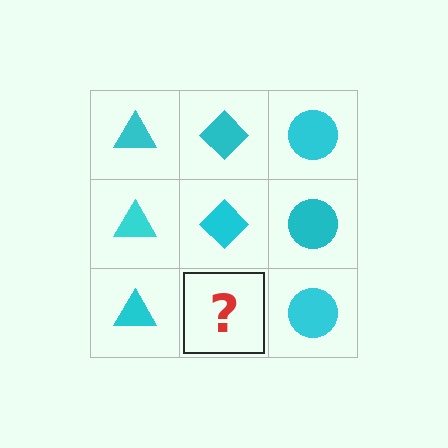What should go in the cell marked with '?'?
The missing cell should contain a cyan diamond.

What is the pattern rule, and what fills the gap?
The rule is that each column has a consistent shape. The gap should be filled with a cyan diamond.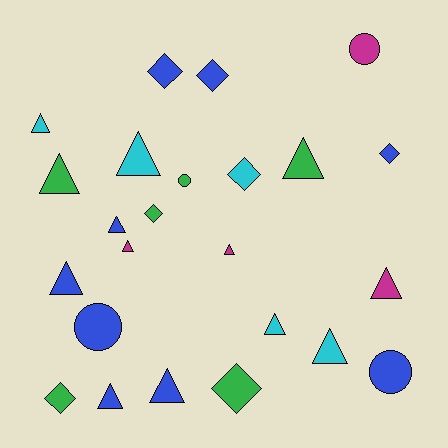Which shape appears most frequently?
Triangle, with 13 objects.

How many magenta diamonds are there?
There are no magenta diamonds.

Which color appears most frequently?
Blue, with 9 objects.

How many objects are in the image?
There are 24 objects.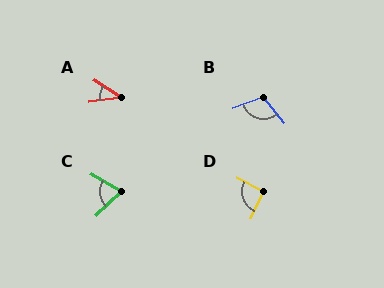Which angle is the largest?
B, at approximately 107 degrees.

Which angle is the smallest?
A, at approximately 42 degrees.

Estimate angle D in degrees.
Approximately 93 degrees.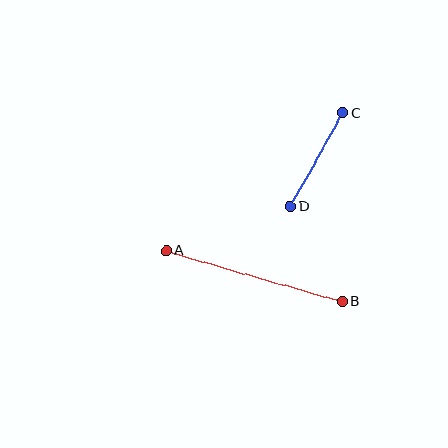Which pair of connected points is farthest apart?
Points A and B are farthest apart.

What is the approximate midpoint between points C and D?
The midpoint is at approximately (317, 160) pixels.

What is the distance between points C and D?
The distance is approximately 108 pixels.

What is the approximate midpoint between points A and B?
The midpoint is at approximately (254, 276) pixels.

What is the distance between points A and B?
The distance is approximately 183 pixels.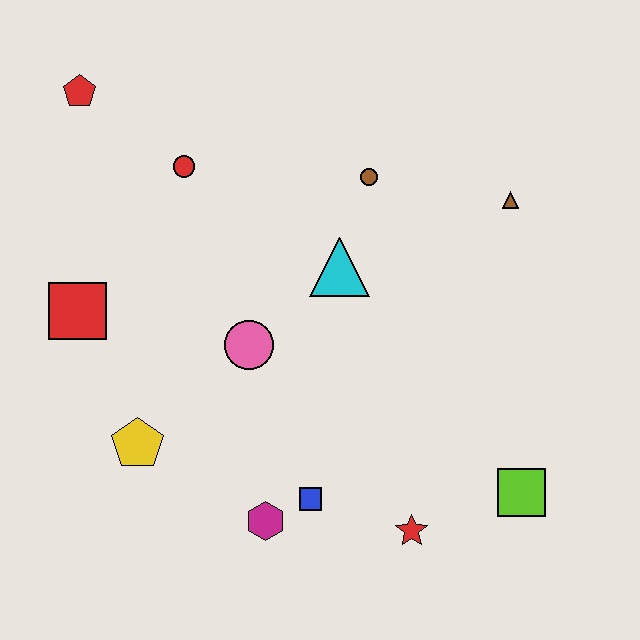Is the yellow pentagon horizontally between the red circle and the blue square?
No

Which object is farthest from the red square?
The lime square is farthest from the red square.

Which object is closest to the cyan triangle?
The brown circle is closest to the cyan triangle.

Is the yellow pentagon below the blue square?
No